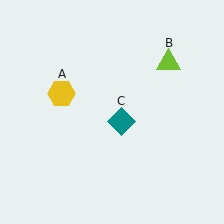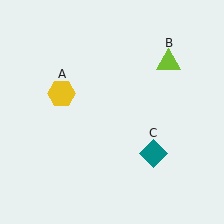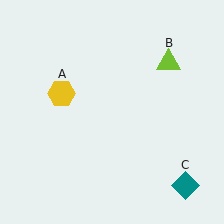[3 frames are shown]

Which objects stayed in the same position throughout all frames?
Yellow hexagon (object A) and lime triangle (object B) remained stationary.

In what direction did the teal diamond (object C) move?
The teal diamond (object C) moved down and to the right.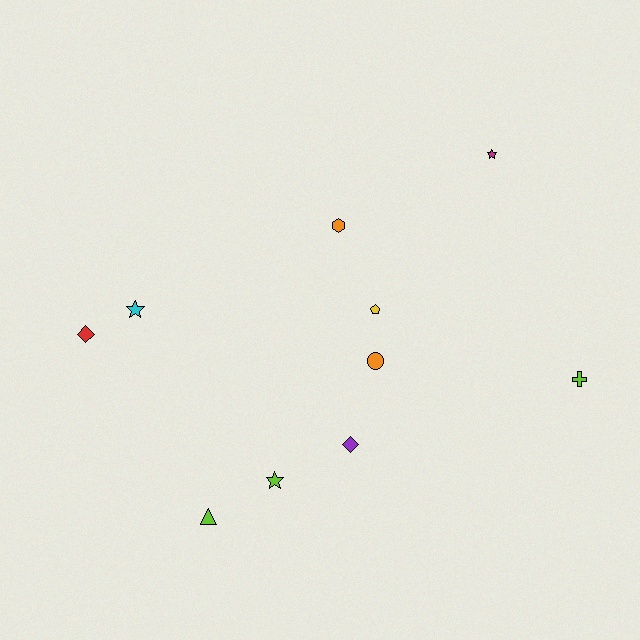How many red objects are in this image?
There is 1 red object.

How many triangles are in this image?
There is 1 triangle.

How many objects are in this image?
There are 10 objects.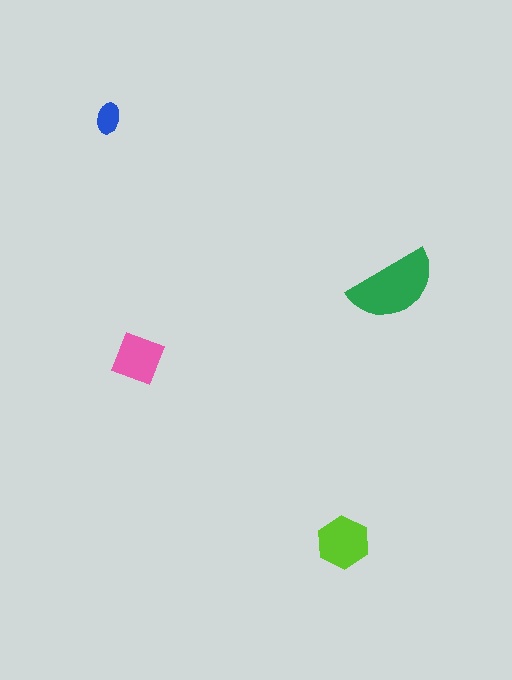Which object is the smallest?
The blue ellipse.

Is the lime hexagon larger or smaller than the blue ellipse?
Larger.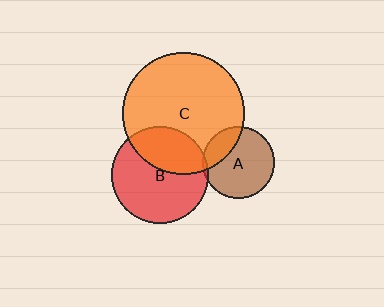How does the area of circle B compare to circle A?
Approximately 1.8 times.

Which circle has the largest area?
Circle C (orange).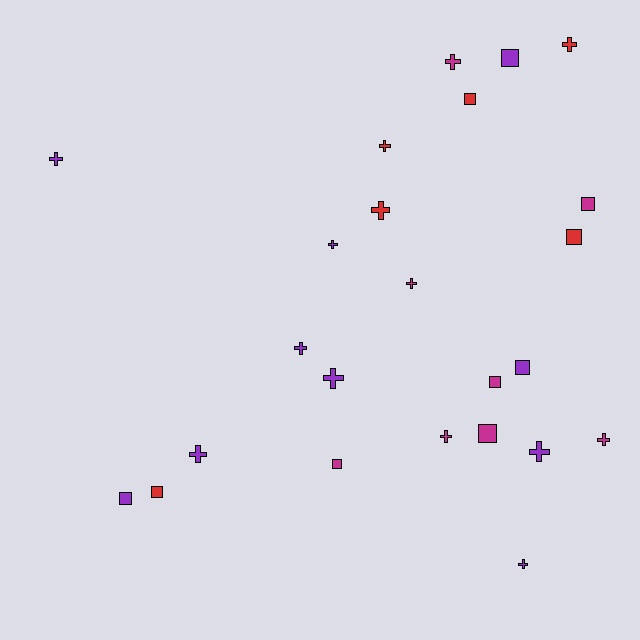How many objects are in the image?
There are 24 objects.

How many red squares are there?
There are 3 red squares.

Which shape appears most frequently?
Cross, with 14 objects.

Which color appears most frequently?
Purple, with 10 objects.